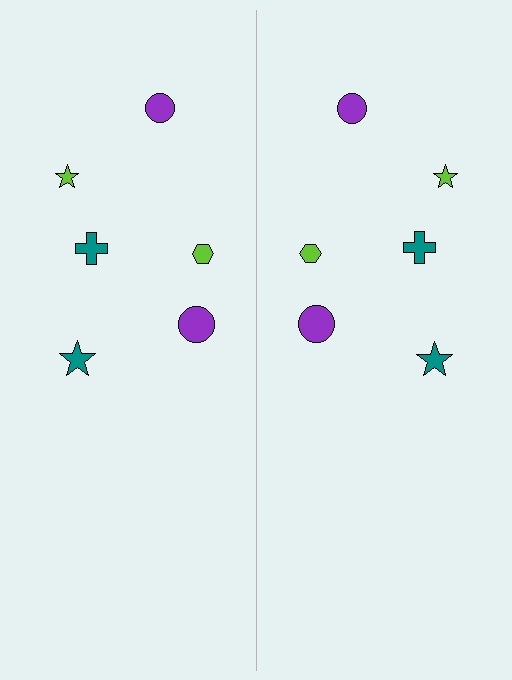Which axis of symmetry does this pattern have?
The pattern has a vertical axis of symmetry running through the center of the image.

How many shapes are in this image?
There are 12 shapes in this image.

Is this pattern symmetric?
Yes, this pattern has bilateral (reflection) symmetry.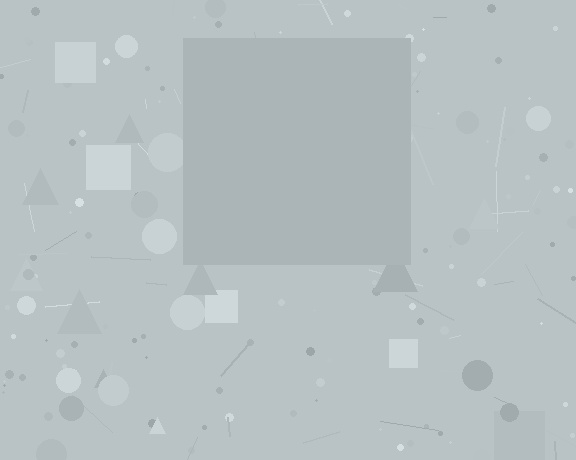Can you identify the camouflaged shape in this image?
The camouflaged shape is a square.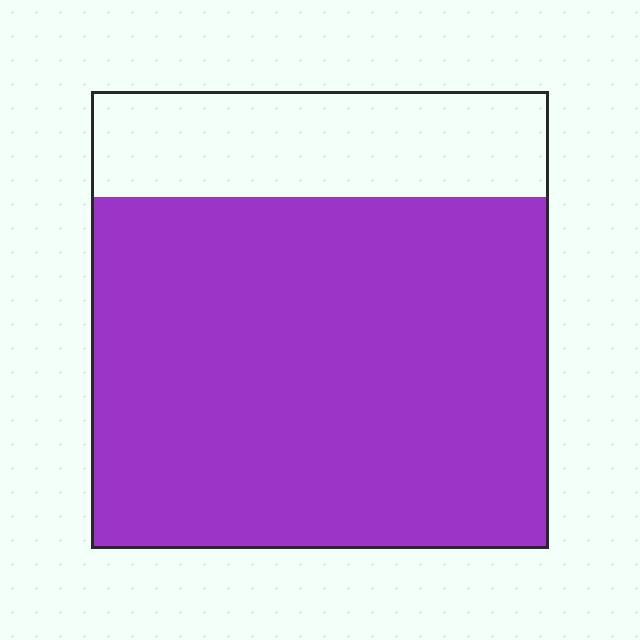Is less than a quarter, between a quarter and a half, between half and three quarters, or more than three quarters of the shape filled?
More than three quarters.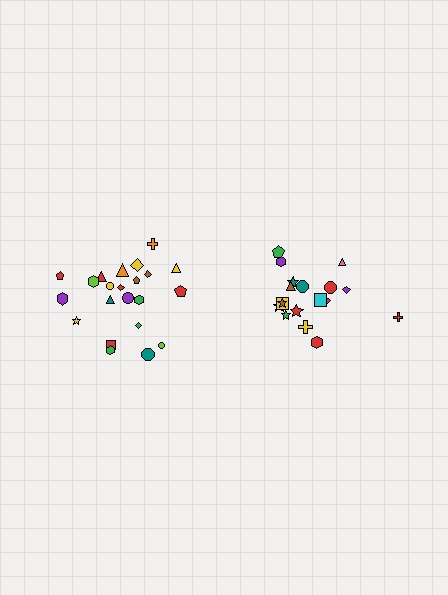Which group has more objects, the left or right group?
The left group.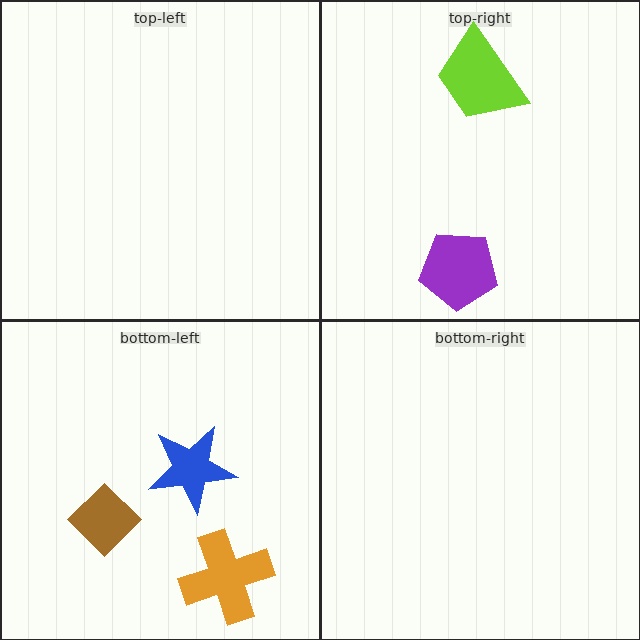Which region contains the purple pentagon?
The top-right region.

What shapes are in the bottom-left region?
The brown diamond, the orange cross, the blue star.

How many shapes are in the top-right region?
2.